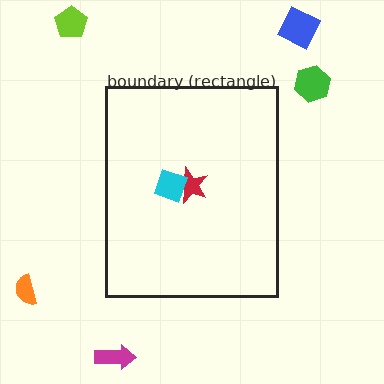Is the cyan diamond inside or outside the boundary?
Inside.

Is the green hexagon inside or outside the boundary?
Outside.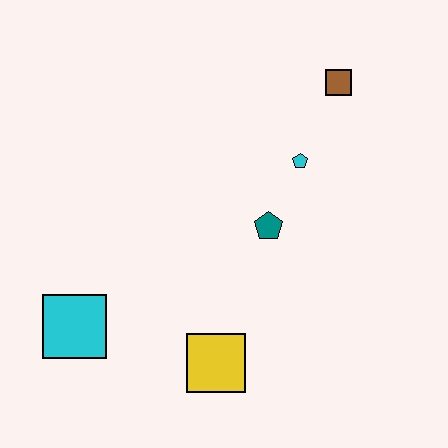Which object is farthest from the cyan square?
The brown square is farthest from the cyan square.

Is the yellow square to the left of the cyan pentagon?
Yes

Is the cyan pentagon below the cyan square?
No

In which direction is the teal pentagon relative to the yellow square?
The teal pentagon is above the yellow square.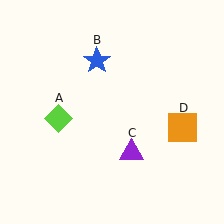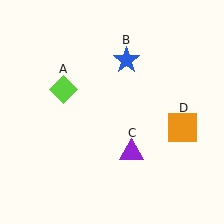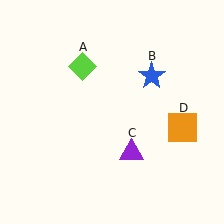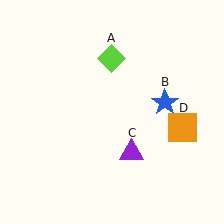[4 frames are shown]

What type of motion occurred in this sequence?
The lime diamond (object A), blue star (object B) rotated clockwise around the center of the scene.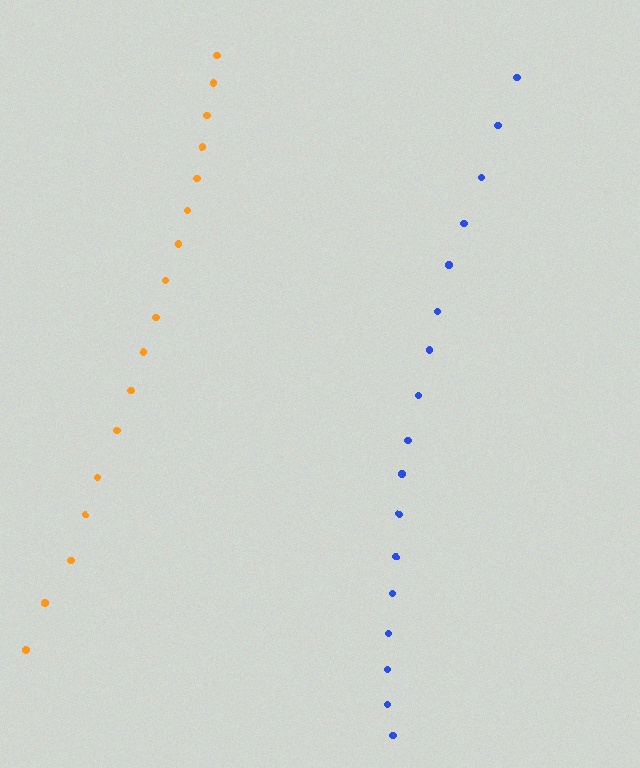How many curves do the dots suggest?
There are 2 distinct paths.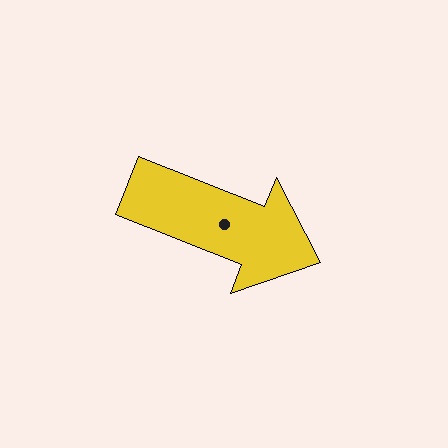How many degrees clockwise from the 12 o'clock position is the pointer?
Approximately 112 degrees.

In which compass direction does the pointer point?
East.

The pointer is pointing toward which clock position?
Roughly 4 o'clock.